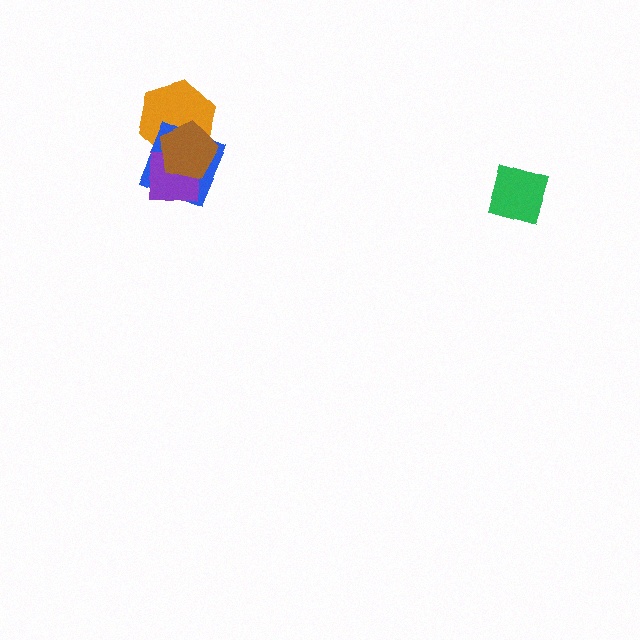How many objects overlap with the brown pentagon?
3 objects overlap with the brown pentagon.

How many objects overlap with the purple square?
3 objects overlap with the purple square.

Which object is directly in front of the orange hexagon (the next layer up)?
The blue diamond is directly in front of the orange hexagon.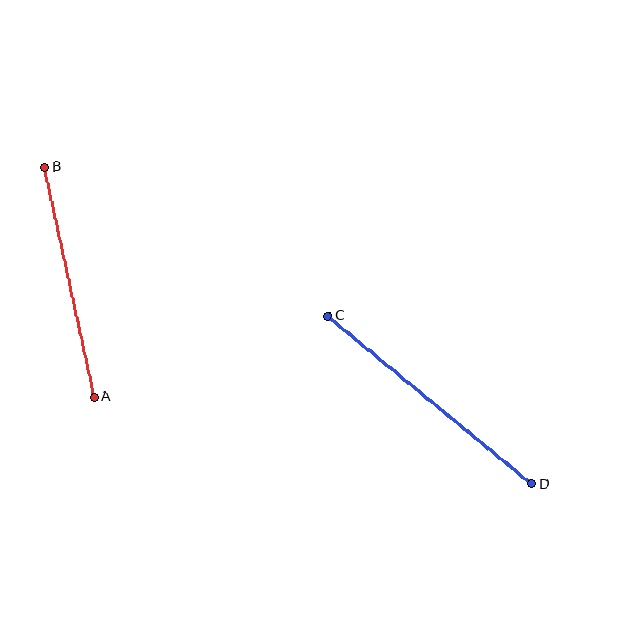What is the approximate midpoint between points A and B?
The midpoint is at approximately (69, 282) pixels.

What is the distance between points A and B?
The distance is approximately 235 pixels.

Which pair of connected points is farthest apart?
Points C and D are farthest apart.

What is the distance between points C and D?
The distance is approximately 264 pixels.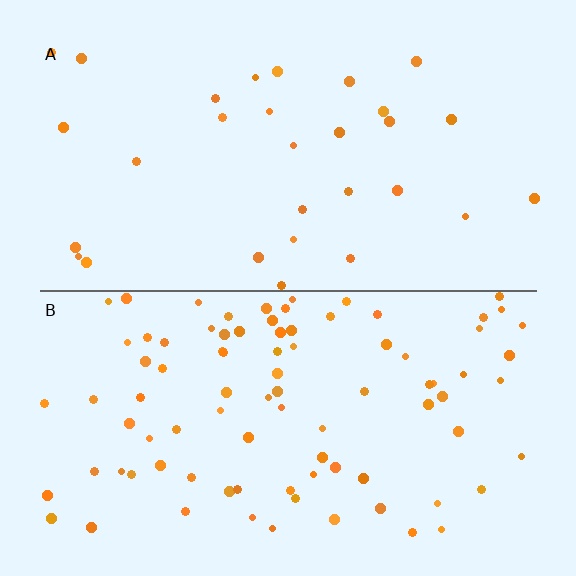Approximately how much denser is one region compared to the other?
Approximately 3.0× — region B over region A.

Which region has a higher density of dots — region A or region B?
B (the bottom).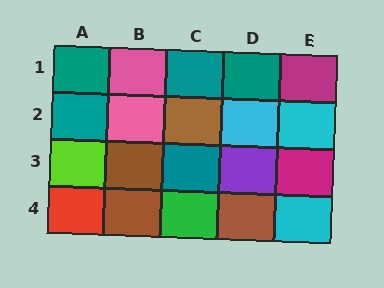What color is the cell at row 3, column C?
Teal.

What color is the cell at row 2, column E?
Cyan.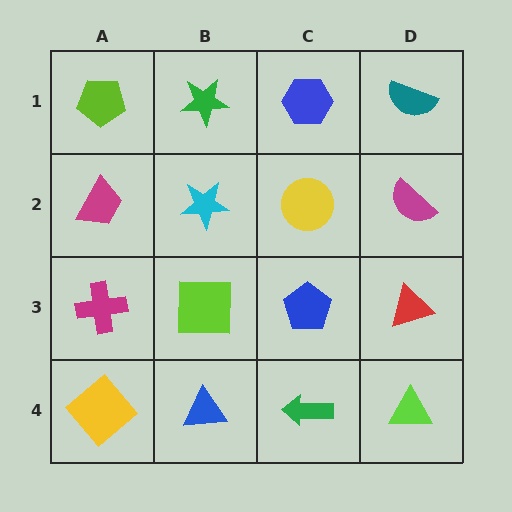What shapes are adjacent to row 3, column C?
A yellow circle (row 2, column C), a green arrow (row 4, column C), a lime square (row 3, column B), a red triangle (row 3, column D).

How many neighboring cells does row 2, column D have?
3.